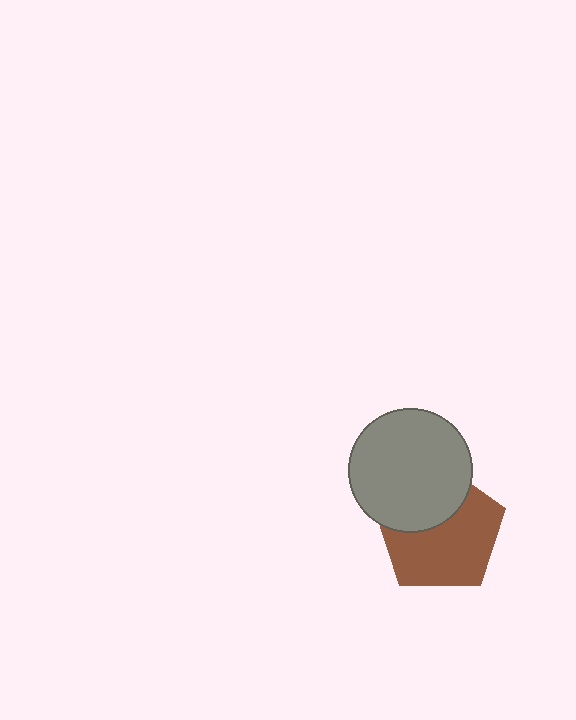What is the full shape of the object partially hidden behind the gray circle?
The partially hidden object is a brown pentagon.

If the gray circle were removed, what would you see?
You would see the complete brown pentagon.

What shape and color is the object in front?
The object in front is a gray circle.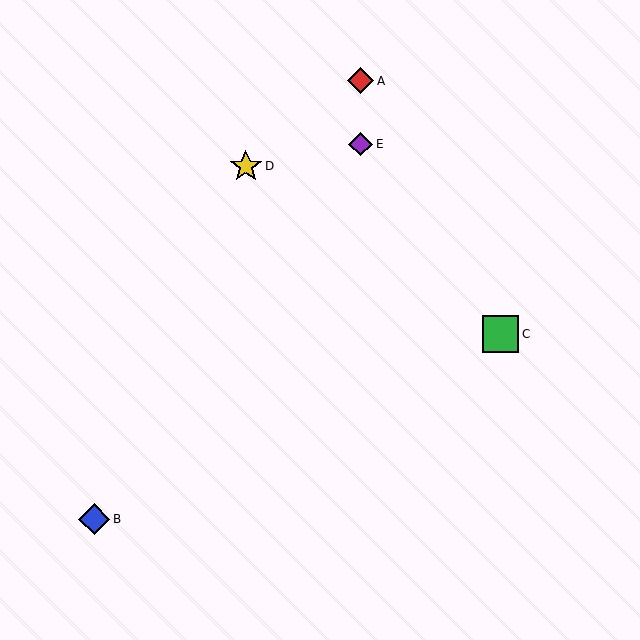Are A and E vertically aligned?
Yes, both are at x≈361.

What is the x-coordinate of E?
Object E is at x≈361.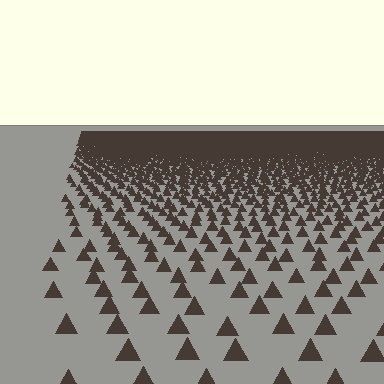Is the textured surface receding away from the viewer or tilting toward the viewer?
The surface is receding away from the viewer. Texture elements get smaller and denser toward the top.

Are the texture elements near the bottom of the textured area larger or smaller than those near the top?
Larger. Near the bottom, elements are closer to the viewer and appear at a bigger on-screen size.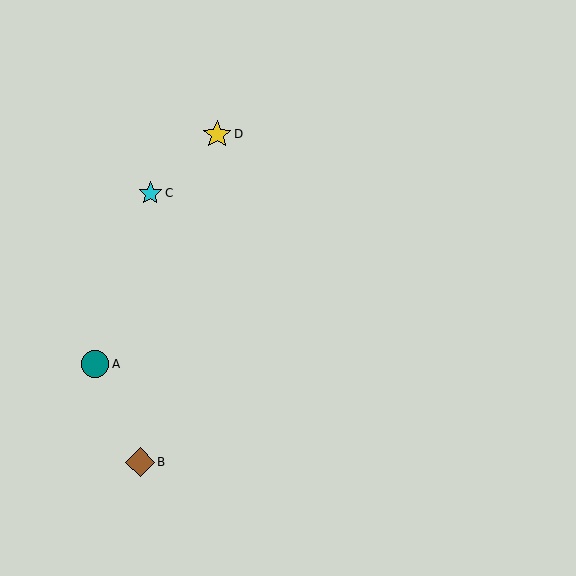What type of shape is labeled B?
Shape B is a brown diamond.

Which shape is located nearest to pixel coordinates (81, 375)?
The teal circle (labeled A) at (95, 364) is nearest to that location.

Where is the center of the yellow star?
The center of the yellow star is at (217, 134).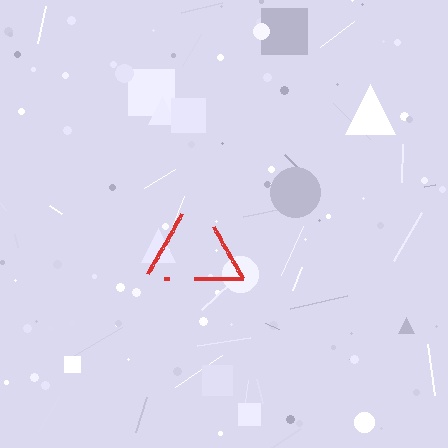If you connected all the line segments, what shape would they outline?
They would outline a triangle.